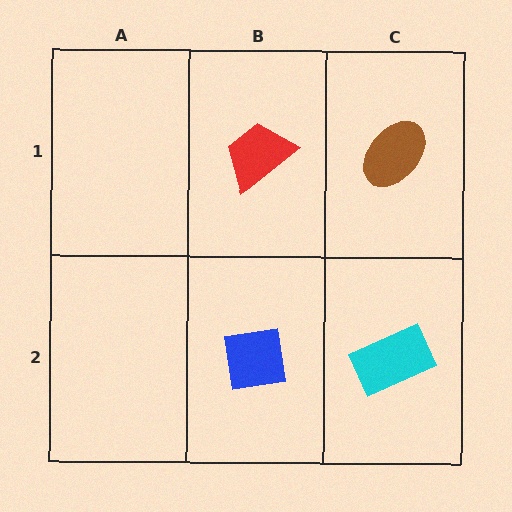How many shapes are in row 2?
2 shapes.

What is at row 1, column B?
A red trapezoid.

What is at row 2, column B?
A blue square.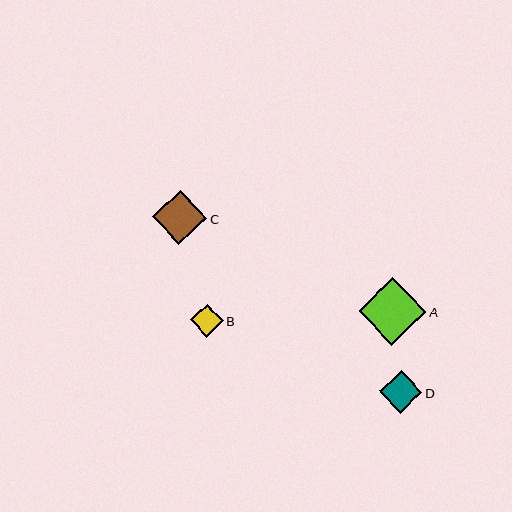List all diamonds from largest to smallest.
From largest to smallest: A, C, D, B.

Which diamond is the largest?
Diamond A is the largest with a size of approximately 68 pixels.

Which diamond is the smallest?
Diamond B is the smallest with a size of approximately 33 pixels.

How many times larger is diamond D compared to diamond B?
Diamond D is approximately 1.3 times the size of diamond B.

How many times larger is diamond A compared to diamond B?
Diamond A is approximately 2.1 times the size of diamond B.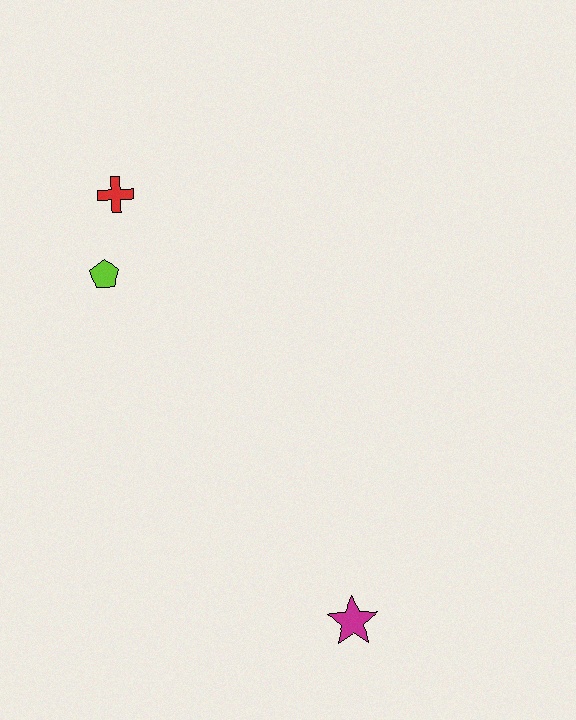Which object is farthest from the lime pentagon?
The magenta star is farthest from the lime pentagon.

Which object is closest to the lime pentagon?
The red cross is closest to the lime pentagon.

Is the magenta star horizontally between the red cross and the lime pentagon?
No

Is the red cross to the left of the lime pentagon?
No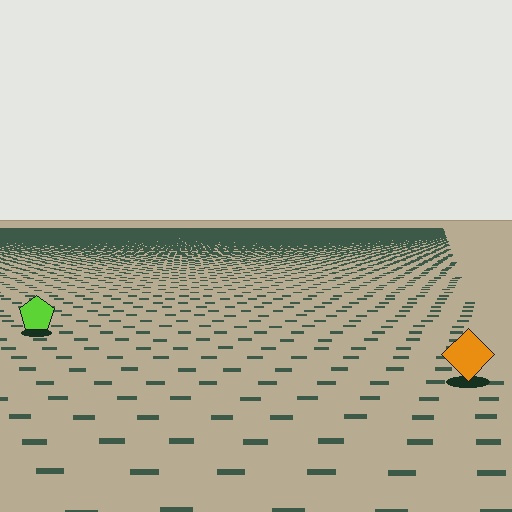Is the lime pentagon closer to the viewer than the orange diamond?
No. The orange diamond is closer — you can tell from the texture gradient: the ground texture is coarser near it.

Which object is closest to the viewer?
The orange diamond is closest. The texture marks near it are larger and more spread out.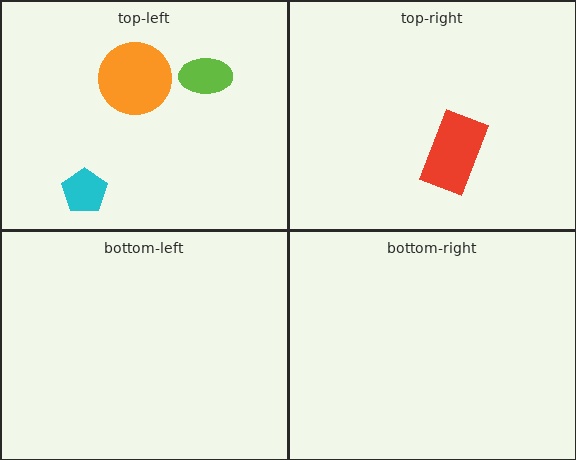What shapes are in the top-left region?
The cyan pentagon, the orange circle, the lime ellipse.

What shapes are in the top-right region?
The red rectangle.